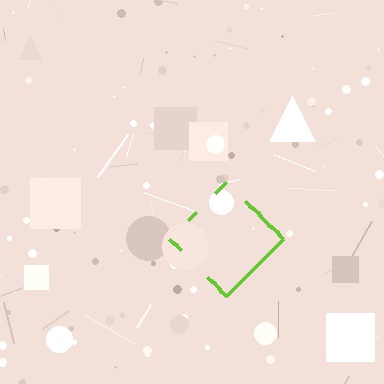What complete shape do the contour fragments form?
The contour fragments form a diamond.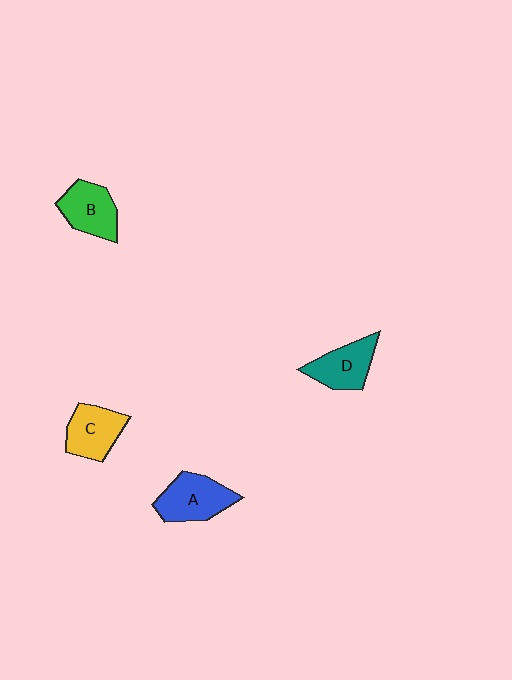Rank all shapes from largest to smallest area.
From largest to smallest: A (blue), B (green), C (yellow), D (teal).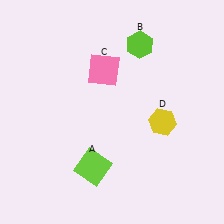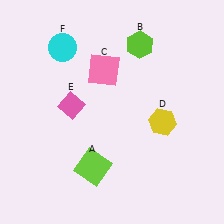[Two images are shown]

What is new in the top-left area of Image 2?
A pink diamond (E) was added in the top-left area of Image 2.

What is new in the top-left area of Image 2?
A cyan circle (F) was added in the top-left area of Image 2.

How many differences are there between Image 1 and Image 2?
There are 2 differences between the two images.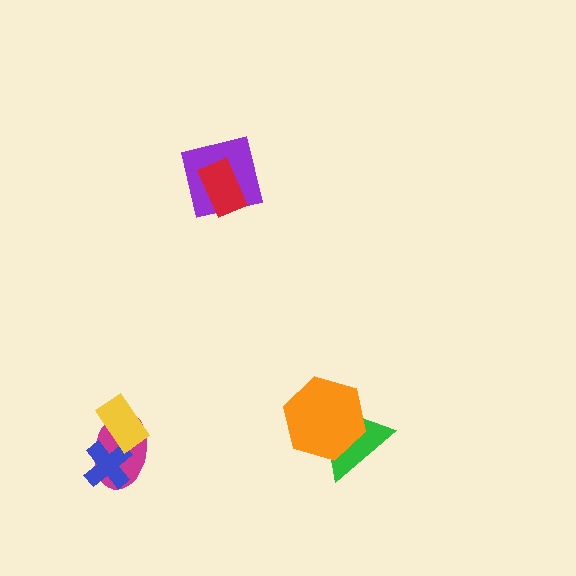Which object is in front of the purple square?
The red rectangle is in front of the purple square.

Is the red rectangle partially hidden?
No, no other shape covers it.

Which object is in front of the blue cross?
The yellow rectangle is in front of the blue cross.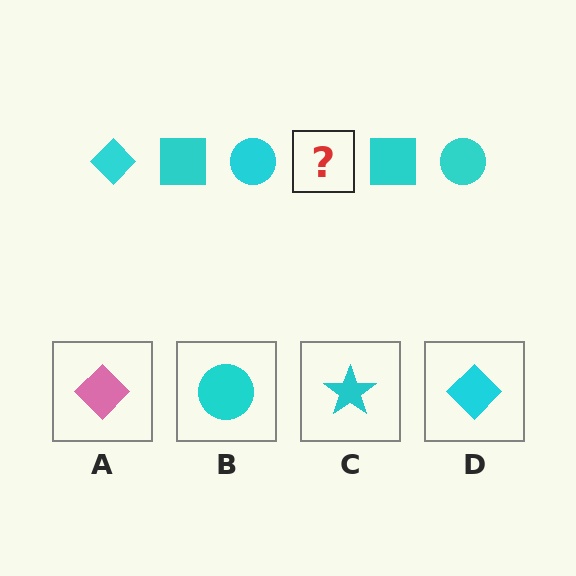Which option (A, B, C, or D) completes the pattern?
D.